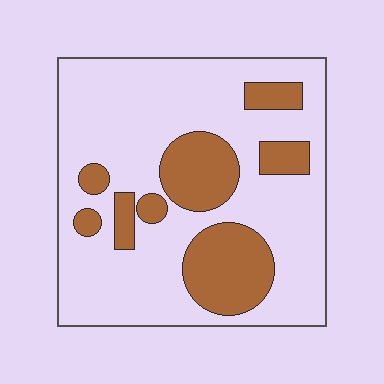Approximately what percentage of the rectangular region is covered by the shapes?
Approximately 25%.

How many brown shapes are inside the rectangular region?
8.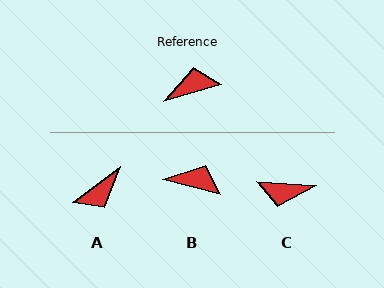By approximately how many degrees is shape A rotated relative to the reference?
Approximately 160 degrees clockwise.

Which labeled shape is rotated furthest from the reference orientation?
C, about 160 degrees away.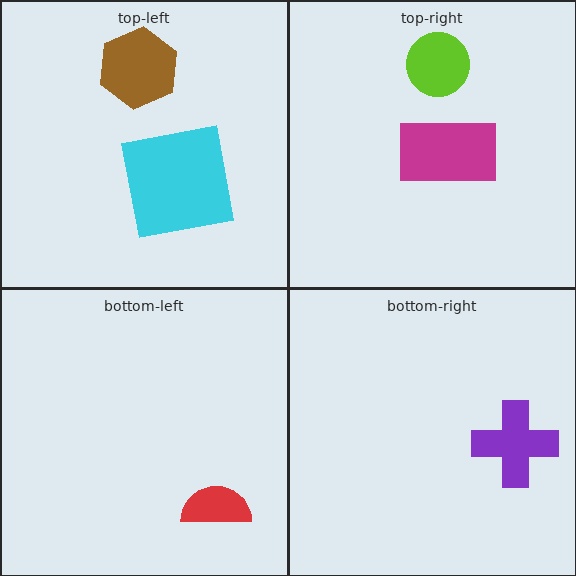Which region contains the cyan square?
The top-left region.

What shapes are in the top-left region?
The cyan square, the brown hexagon.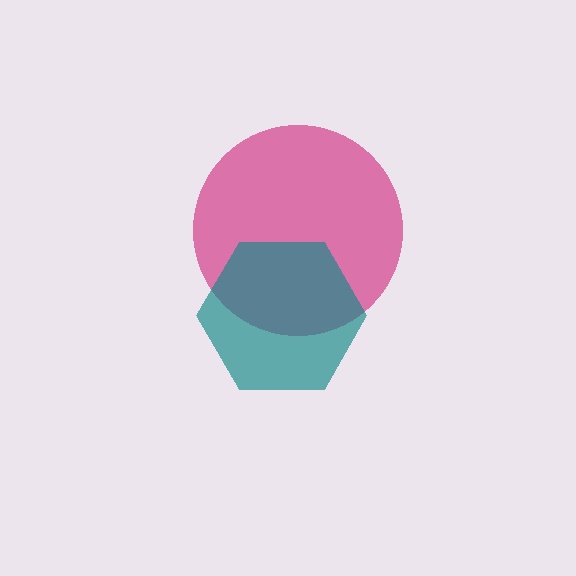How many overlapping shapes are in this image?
There are 2 overlapping shapes in the image.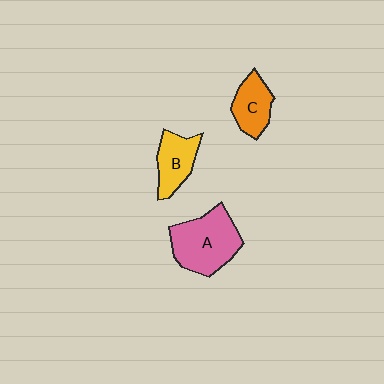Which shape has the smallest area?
Shape C (orange).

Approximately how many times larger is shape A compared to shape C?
Approximately 1.8 times.